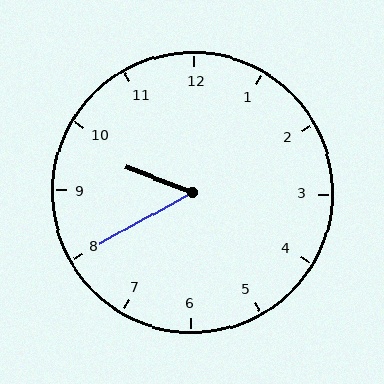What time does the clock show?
9:40.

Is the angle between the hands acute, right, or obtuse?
It is acute.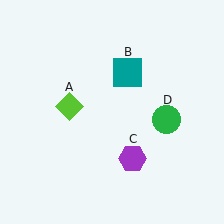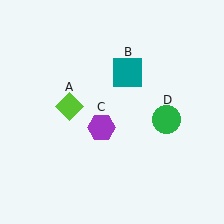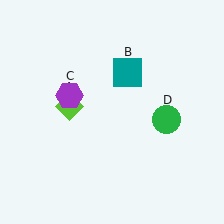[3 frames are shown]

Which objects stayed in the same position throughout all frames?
Lime diamond (object A) and teal square (object B) and green circle (object D) remained stationary.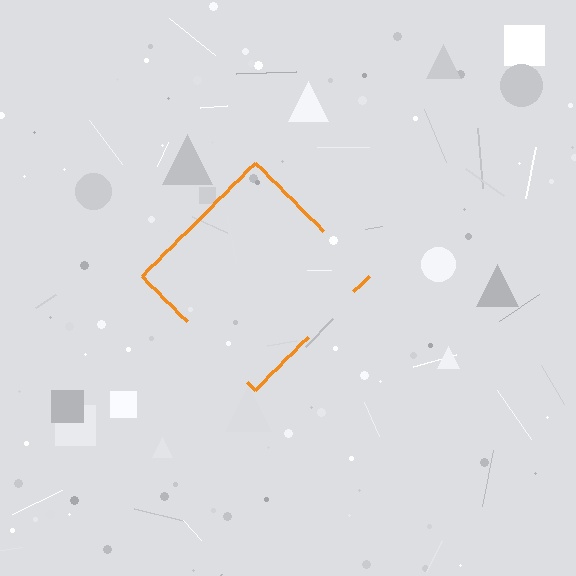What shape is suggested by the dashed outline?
The dashed outline suggests a diamond.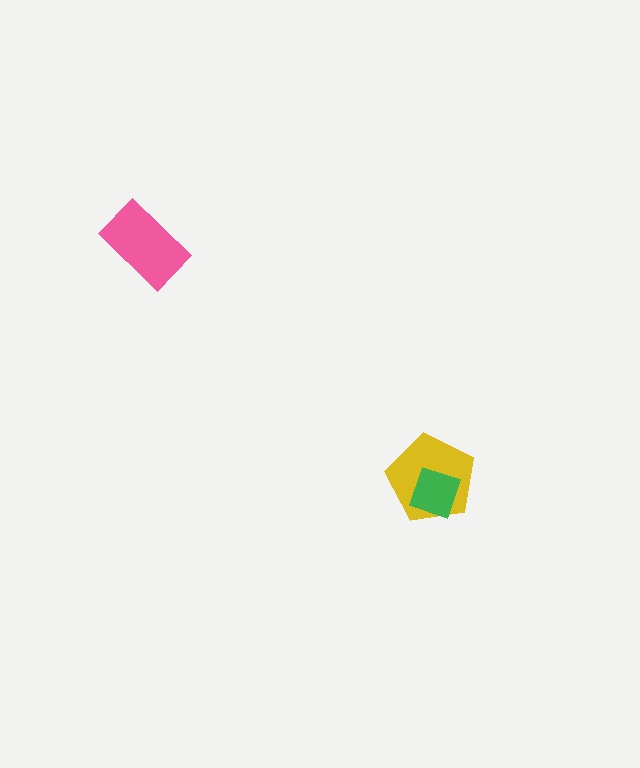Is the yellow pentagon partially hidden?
Yes, it is partially covered by another shape.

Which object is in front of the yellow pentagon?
The green diamond is in front of the yellow pentagon.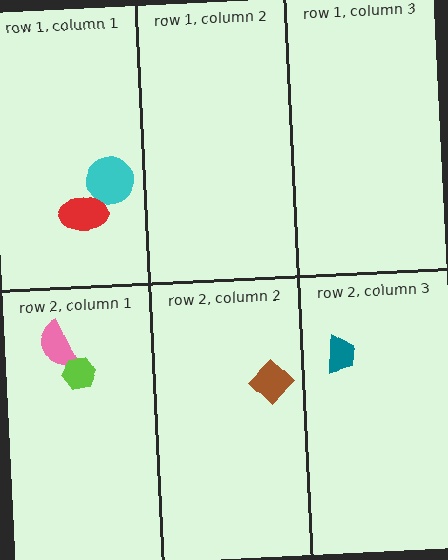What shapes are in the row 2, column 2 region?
The brown diamond.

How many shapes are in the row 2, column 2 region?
1.